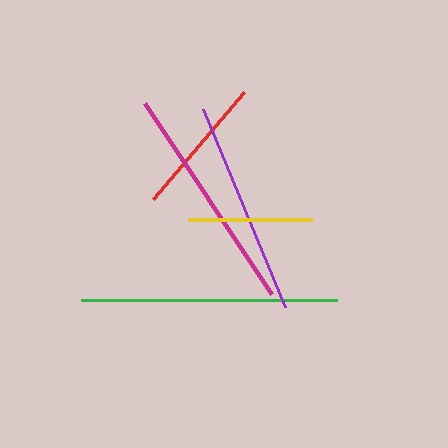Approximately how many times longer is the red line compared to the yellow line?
The red line is approximately 1.1 times the length of the yellow line.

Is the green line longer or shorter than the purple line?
The green line is longer than the purple line.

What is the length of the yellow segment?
The yellow segment is approximately 124 pixels long.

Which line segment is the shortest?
The yellow line is the shortest at approximately 124 pixels.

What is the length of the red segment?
The red segment is approximately 140 pixels long.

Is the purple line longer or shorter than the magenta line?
The magenta line is longer than the purple line.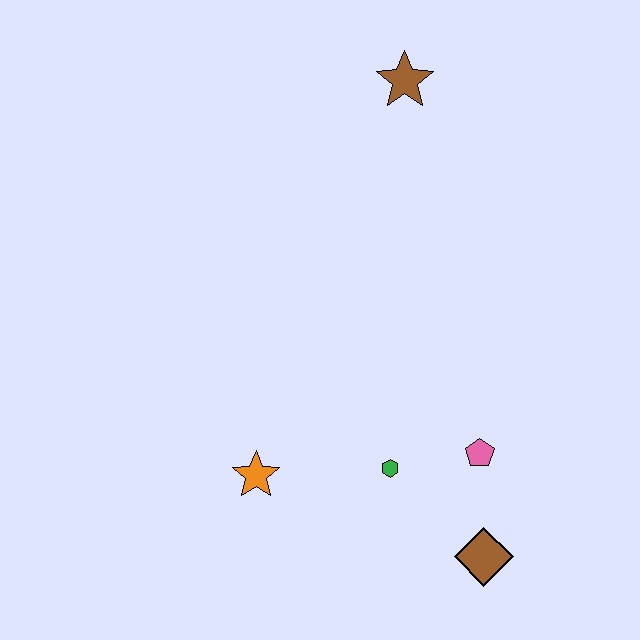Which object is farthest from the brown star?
The brown diamond is farthest from the brown star.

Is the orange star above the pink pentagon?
No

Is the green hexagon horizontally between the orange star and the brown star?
Yes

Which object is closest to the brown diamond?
The pink pentagon is closest to the brown diamond.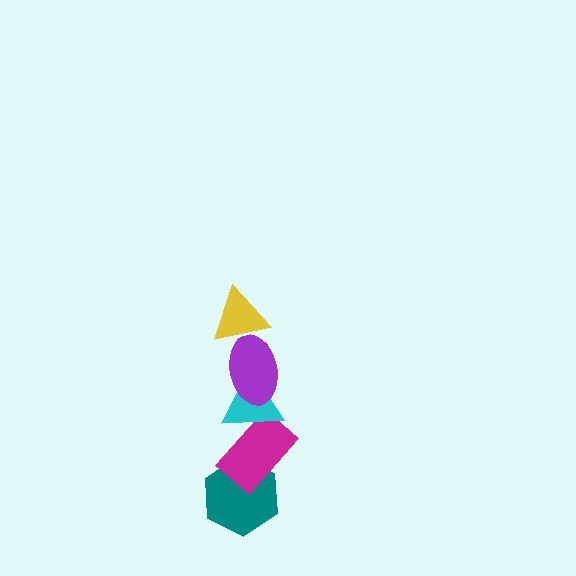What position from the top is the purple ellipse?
The purple ellipse is 2nd from the top.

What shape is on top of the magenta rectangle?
The cyan triangle is on top of the magenta rectangle.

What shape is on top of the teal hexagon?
The magenta rectangle is on top of the teal hexagon.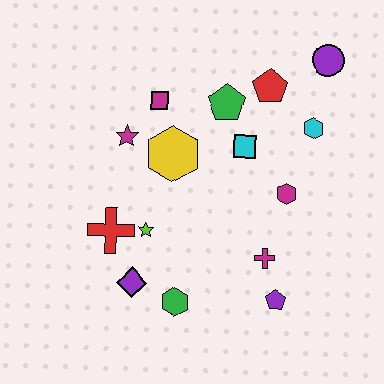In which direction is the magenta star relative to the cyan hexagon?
The magenta star is to the left of the cyan hexagon.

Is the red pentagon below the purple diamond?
No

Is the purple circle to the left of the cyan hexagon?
No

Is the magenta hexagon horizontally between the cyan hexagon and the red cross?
Yes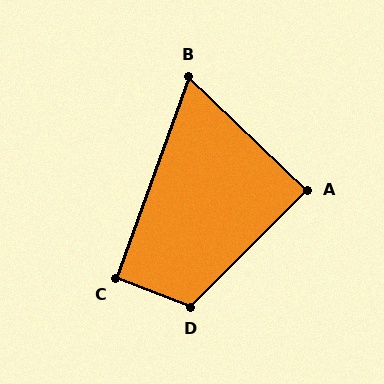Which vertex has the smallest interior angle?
B, at approximately 66 degrees.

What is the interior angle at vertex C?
Approximately 91 degrees (approximately right).